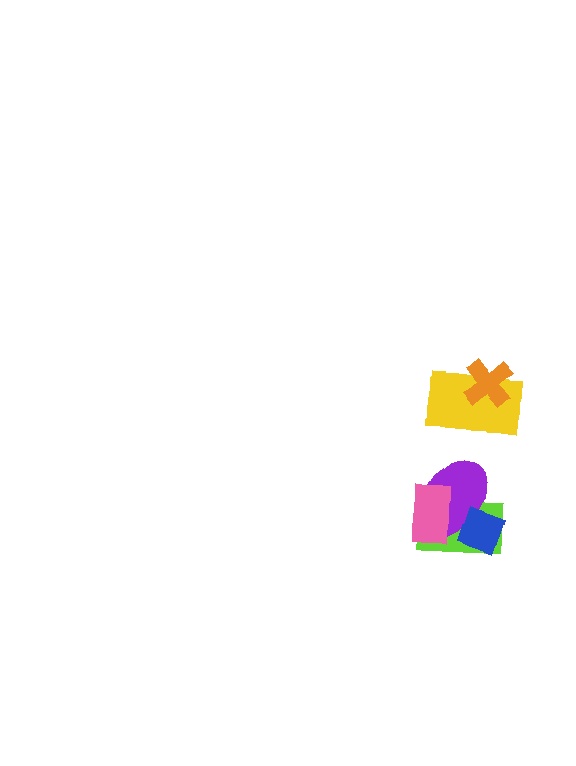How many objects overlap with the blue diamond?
2 objects overlap with the blue diamond.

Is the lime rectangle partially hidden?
Yes, it is partially covered by another shape.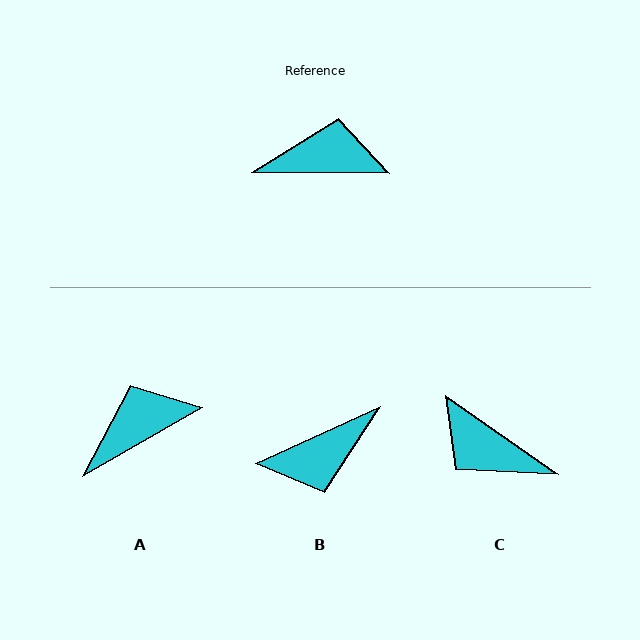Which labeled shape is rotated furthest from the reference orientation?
B, about 155 degrees away.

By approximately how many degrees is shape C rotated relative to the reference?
Approximately 146 degrees counter-clockwise.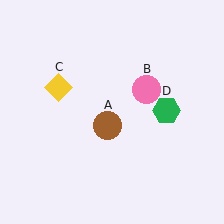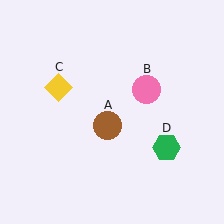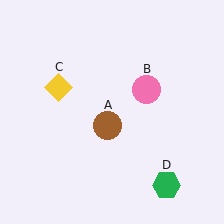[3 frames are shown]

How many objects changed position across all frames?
1 object changed position: green hexagon (object D).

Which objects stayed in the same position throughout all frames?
Brown circle (object A) and pink circle (object B) and yellow diamond (object C) remained stationary.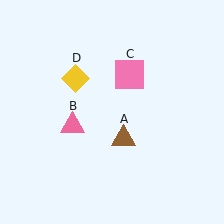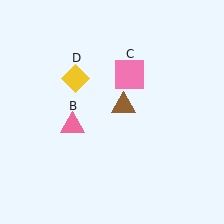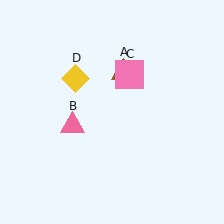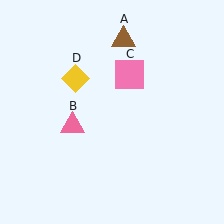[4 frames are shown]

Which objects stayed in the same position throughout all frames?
Pink triangle (object B) and pink square (object C) and yellow diamond (object D) remained stationary.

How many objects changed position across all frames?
1 object changed position: brown triangle (object A).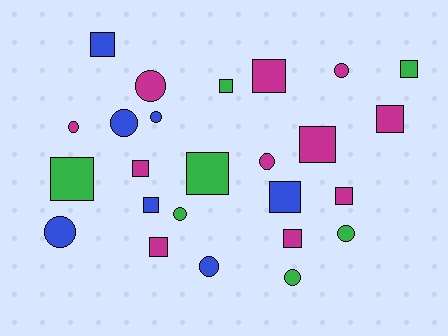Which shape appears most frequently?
Square, with 14 objects.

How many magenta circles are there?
There are 4 magenta circles.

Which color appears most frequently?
Magenta, with 11 objects.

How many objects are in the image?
There are 25 objects.